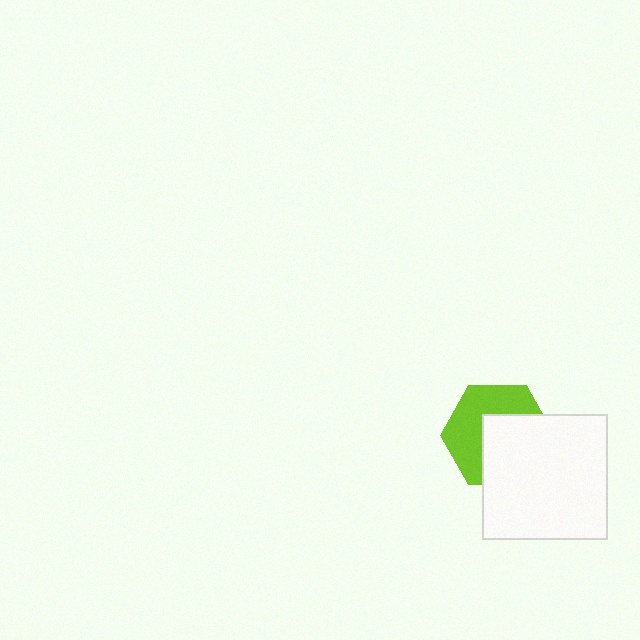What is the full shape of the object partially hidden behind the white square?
The partially hidden object is a lime hexagon.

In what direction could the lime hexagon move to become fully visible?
The lime hexagon could move toward the upper-left. That would shift it out from behind the white square entirely.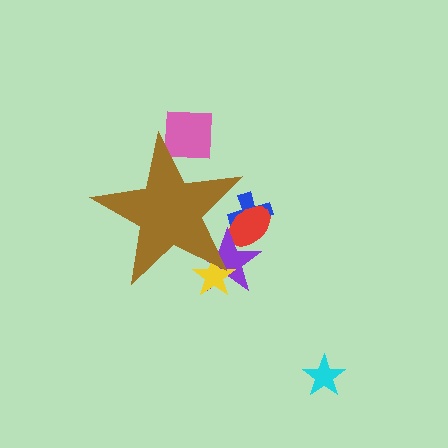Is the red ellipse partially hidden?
Yes, the red ellipse is partially hidden behind the brown star.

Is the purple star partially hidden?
Yes, the purple star is partially hidden behind the brown star.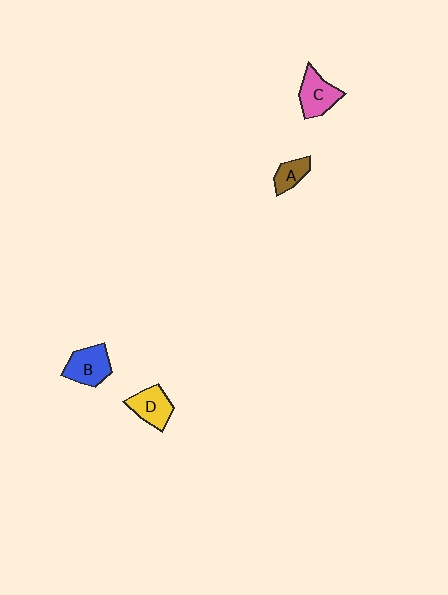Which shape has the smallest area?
Shape A (brown).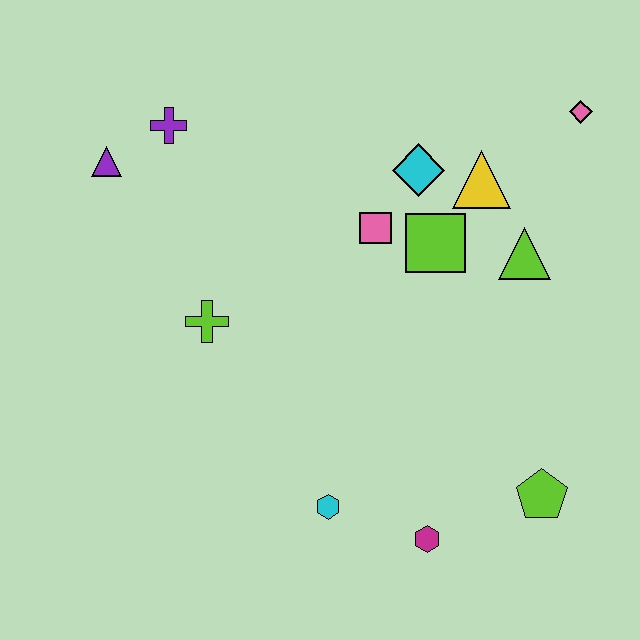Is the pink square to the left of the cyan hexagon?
No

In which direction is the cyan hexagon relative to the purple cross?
The cyan hexagon is below the purple cross.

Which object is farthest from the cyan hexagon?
The pink diamond is farthest from the cyan hexagon.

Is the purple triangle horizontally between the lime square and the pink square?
No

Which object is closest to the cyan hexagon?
The magenta hexagon is closest to the cyan hexagon.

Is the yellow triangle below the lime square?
No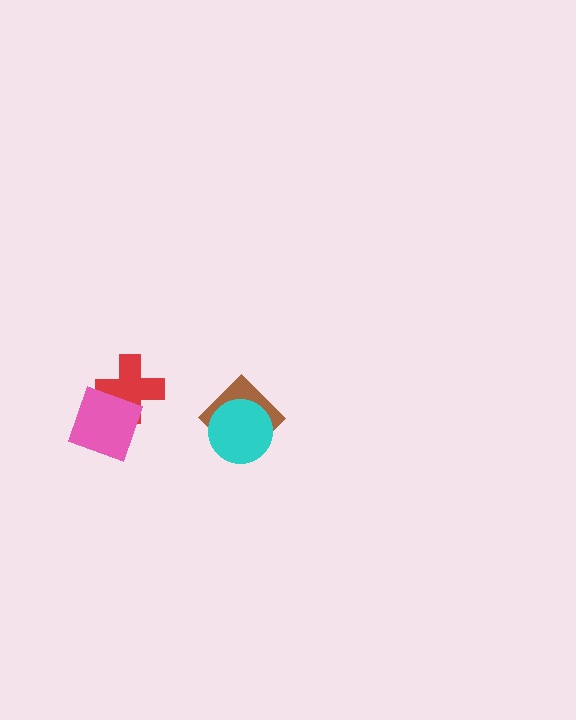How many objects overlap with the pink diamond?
1 object overlaps with the pink diamond.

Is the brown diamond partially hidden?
Yes, it is partially covered by another shape.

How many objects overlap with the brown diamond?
1 object overlaps with the brown diamond.